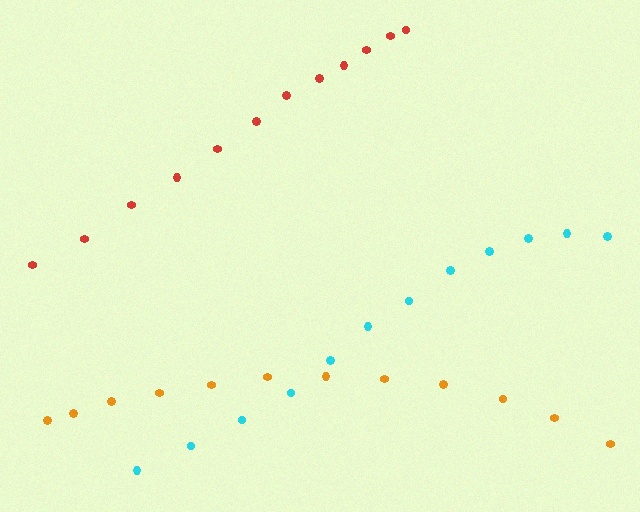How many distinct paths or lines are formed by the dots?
There are 3 distinct paths.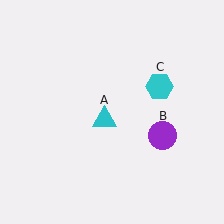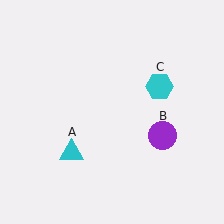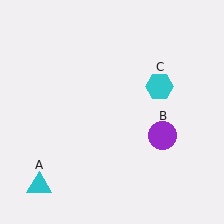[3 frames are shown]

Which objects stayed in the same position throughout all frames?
Purple circle (object B) and cyan hexagon (object C) remained stationary.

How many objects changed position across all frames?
1 object changed position: cyan triangle (object A).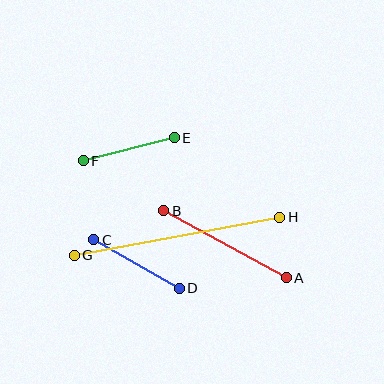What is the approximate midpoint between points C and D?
The midpoint is at approximately (136, 264) pixels.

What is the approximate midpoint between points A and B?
The midpoint is at approximately (225, 244) pixels.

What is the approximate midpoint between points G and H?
The midpoint is at approximately (177, 236) pixels.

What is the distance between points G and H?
The distance is approximately 209 pixels.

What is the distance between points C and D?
The distance is approximately 99 pixels.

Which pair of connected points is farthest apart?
Points G and H are farthest apart.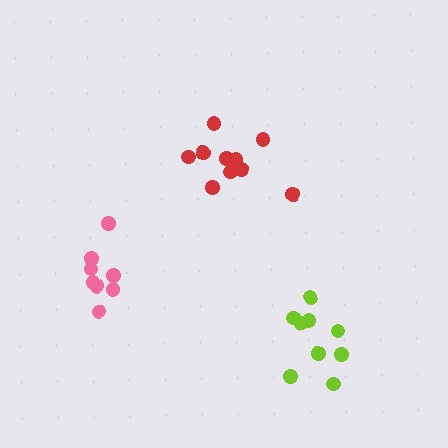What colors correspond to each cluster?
The clusters are colored: red, pink, lime.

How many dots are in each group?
Group 1: 10 dots, Group 2: 8 dots, Group 3: 9 dots (27 total).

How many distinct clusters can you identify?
There are 3 distinct clusters.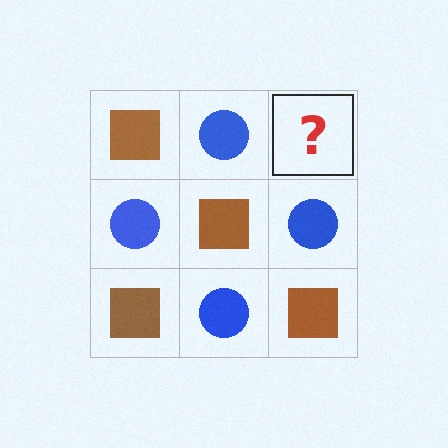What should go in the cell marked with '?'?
The missing cell should contain a brown square.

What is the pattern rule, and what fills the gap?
The rule is that it alternates brown square and blue circle in a checkerboard pattern. The gap should be filled with a brown square.